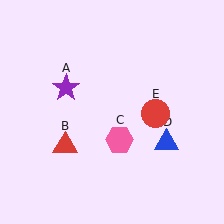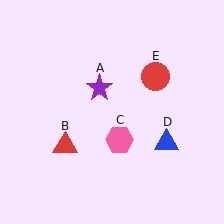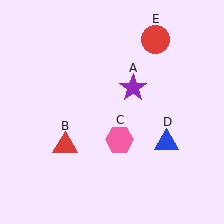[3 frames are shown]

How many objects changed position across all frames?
2 objects changed position: purple star (object A), red circle (object E).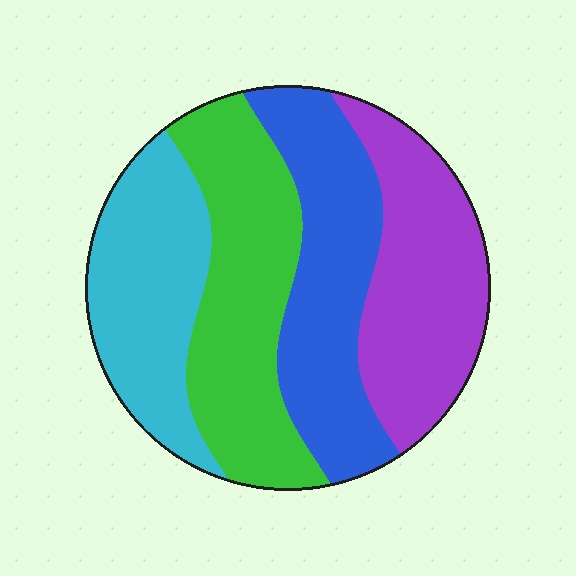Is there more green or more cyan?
Green.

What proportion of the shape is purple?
Purple takes up about one quarter (1/4) of the shape.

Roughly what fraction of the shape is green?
Green covers about 30% of the shape.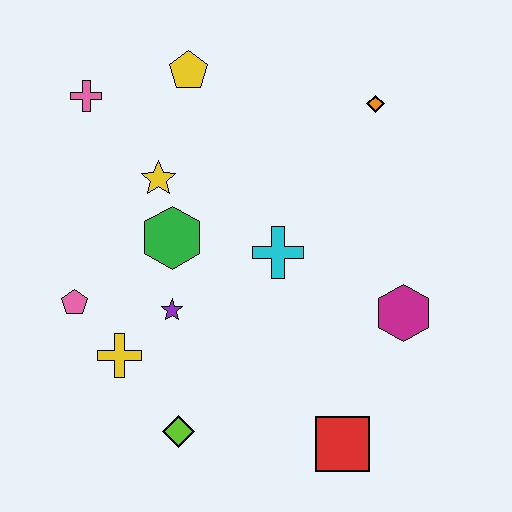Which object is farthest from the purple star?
The orange diamond is farthest from the purple star.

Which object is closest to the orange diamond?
The cyan cross is closest to the orange diamond.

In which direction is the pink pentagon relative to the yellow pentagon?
The pink pentagon is below the yellow pentagon.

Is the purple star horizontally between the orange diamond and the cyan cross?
No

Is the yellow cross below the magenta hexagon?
Yes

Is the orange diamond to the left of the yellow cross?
No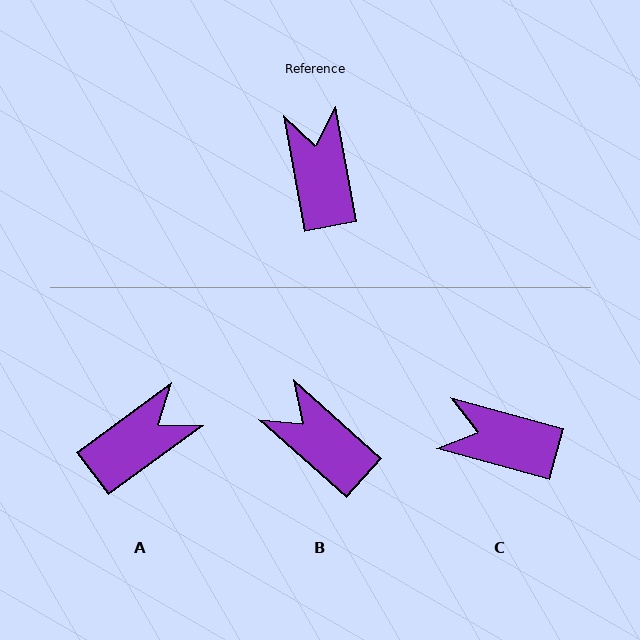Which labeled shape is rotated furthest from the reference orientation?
A, about 64 degrees away.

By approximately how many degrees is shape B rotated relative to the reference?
Approximately 38 degrees counter-clockwise.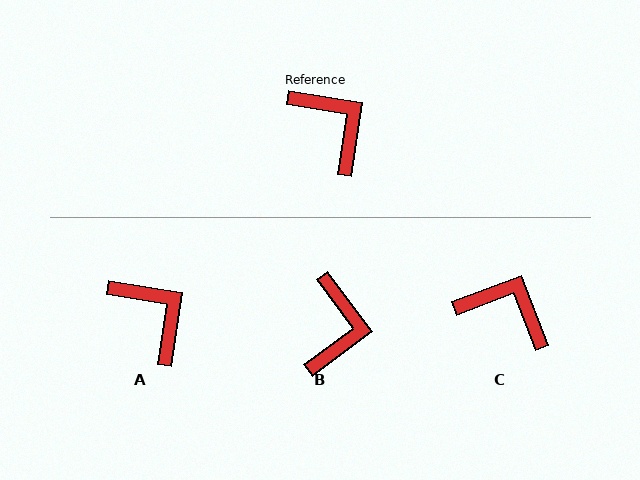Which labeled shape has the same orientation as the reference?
A.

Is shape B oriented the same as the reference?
No, it is off by about 44 degrees.